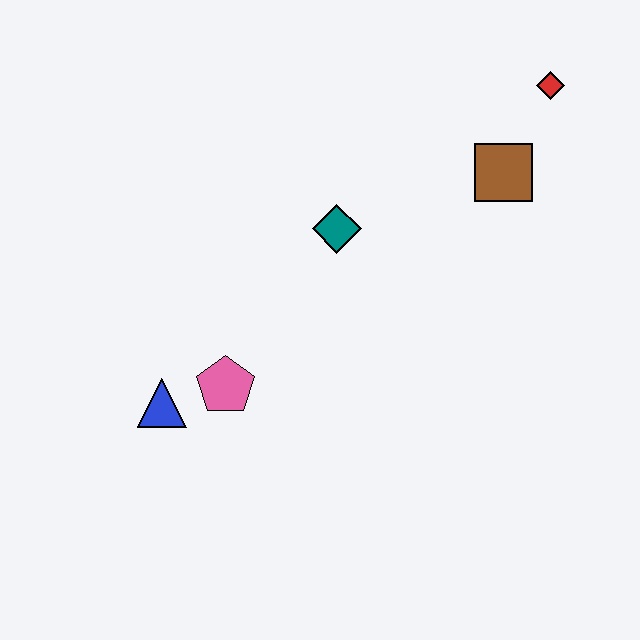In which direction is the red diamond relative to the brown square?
The red diamond is above the brown square.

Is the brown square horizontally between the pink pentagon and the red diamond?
Yes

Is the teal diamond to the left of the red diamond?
Yes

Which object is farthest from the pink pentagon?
The red diamond is farthest from the pink pentagon.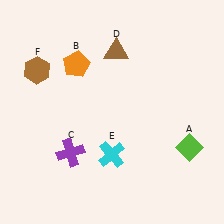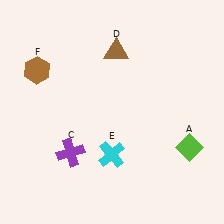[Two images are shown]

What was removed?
The orange pentagon (B) was removed in Image 2.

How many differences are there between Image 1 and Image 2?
There is 1 difference between the two images.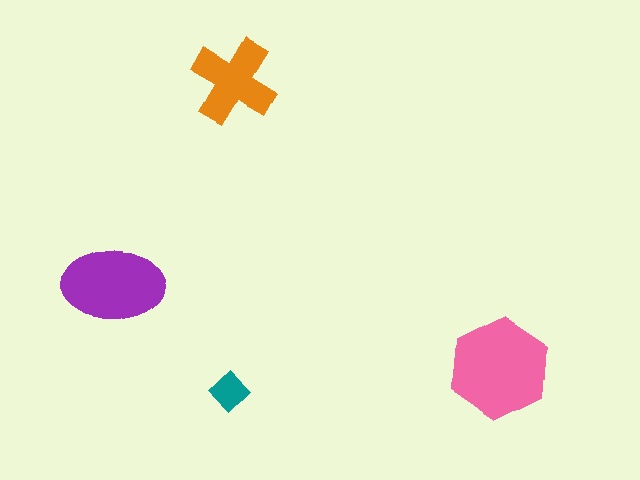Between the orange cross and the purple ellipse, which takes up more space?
The purple ellipse.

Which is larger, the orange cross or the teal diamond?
The orange cross.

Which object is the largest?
The pink hexagon.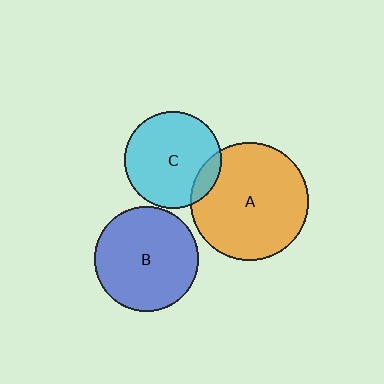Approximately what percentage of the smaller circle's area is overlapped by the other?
Approximately 10%.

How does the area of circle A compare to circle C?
Approximately 1.5 times.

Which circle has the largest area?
Circle A (orange).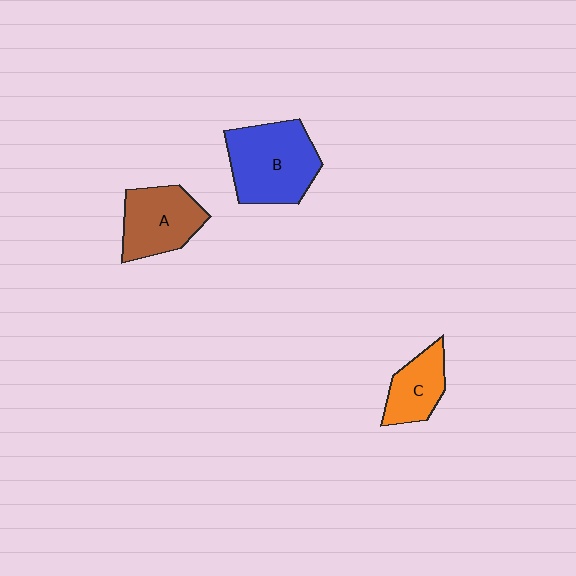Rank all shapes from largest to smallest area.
From largest to smallest: B (blue), A (brown), C (orange).